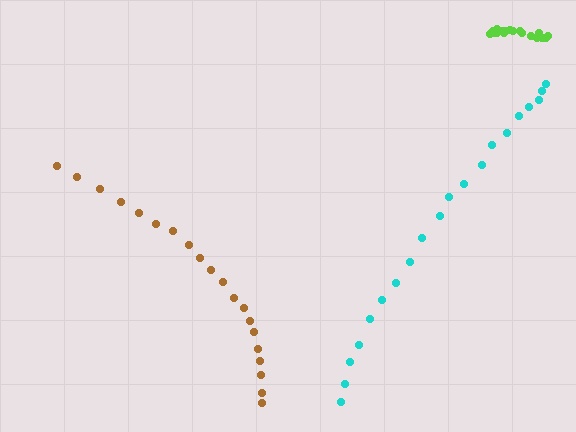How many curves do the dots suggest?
There are 3 distinct paths.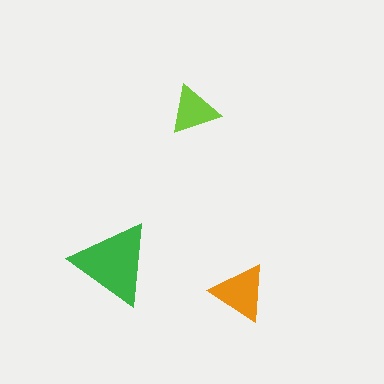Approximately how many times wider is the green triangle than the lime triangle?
About 1.5 times wider.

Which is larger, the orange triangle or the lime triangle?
The orange one.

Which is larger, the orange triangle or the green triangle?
The green one.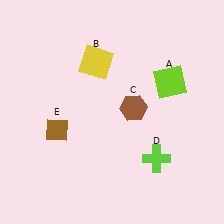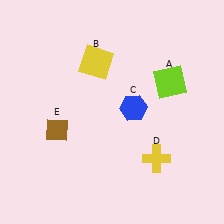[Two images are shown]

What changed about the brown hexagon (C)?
In Image 1, C is brown. In Image 2, it changed to blue.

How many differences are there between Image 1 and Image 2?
There are 2 differences between the two images.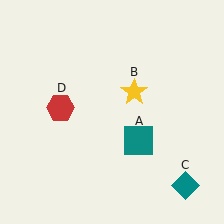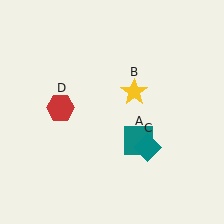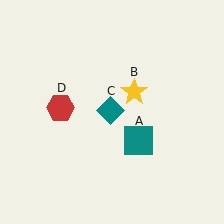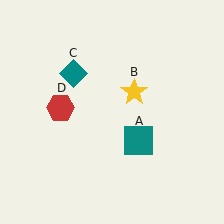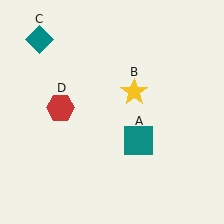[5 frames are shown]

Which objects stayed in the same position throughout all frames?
Teal square (object A) and yellow star (object B) and red hexagon (object D) remained stationary.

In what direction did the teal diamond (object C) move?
The teal diamond (object C) moved up and to the left.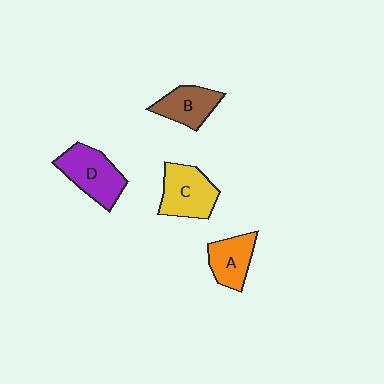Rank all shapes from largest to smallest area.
From largest to smallest: D (purple), C (yellow), B (brown), A (orange).